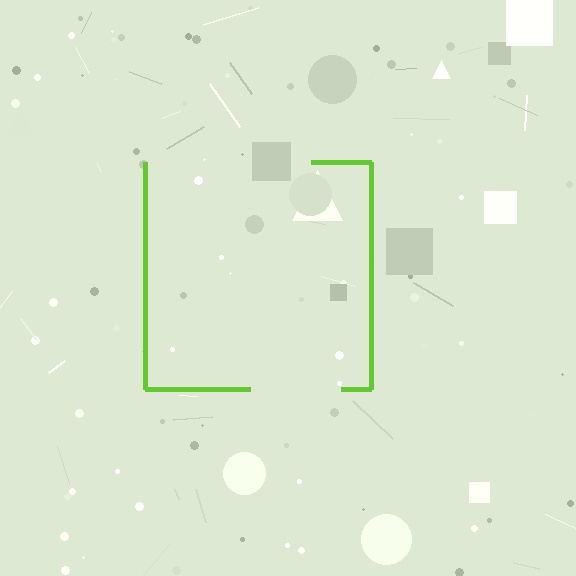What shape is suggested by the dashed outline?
The dashed outline suggests a square.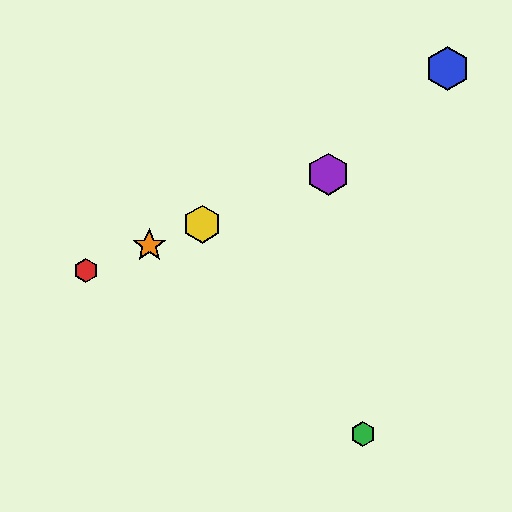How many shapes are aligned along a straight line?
4 shapes (the red hexagon, the yellow hexagon, the purple hexagon, the orange star) are aligned along a straight line.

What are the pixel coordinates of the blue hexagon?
The blue hexagon is at (447, 69).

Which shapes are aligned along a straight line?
The red hexagon, the yellow hexagon, the purple hexagon, the orange star are aligned along a straight line.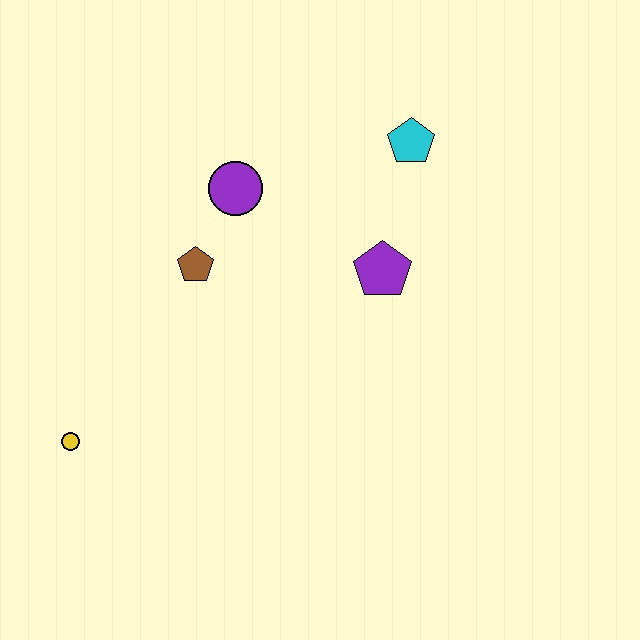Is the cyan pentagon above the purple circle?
Yes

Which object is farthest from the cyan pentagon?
The yellow circle is farthest from the cyan pentagon.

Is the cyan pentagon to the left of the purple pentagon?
No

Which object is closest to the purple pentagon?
The cyan pentagon is closest to the purple pentagon.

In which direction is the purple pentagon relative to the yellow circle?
The purple pentagon is to the right of the yellow circle.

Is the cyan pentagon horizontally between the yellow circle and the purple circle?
No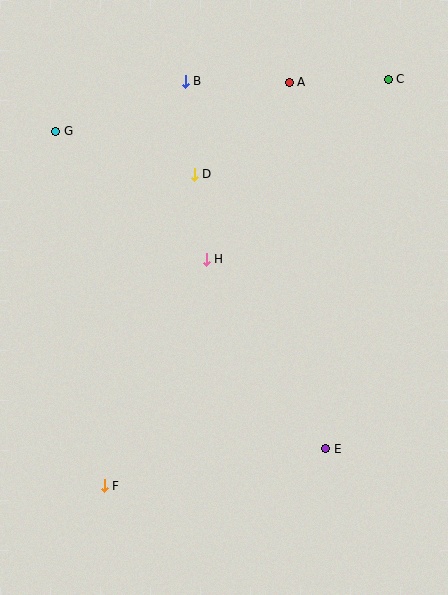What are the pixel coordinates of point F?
Point F is at (104, 486).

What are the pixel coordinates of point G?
Point G is at (56, 131).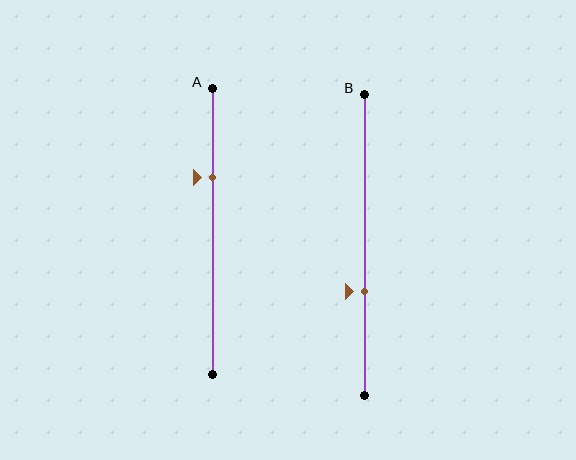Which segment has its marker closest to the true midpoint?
Segment B has its marker closest to the true midpoint.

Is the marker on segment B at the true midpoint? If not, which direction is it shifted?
No, the marker on segment B is shifted downward by about 15% of the segment length.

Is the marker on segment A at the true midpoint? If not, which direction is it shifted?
No, the marker on segment A is shifted upward by about 19% of the segment length.